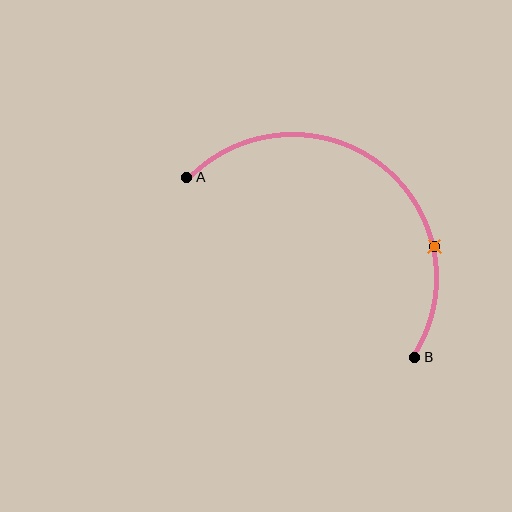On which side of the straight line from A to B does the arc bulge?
The arc bulges above and to the right of the straight line connecting A and B.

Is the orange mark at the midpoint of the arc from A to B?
No. The orange mark lies on the arc but is closer to endpoint B. The arc midpoint would be at the point on the curve equidistant along the arc from both A and B.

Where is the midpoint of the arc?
The arc midpoint is the point on the curve farthest from the straight line joining A and B. It sits above and to the right of that line.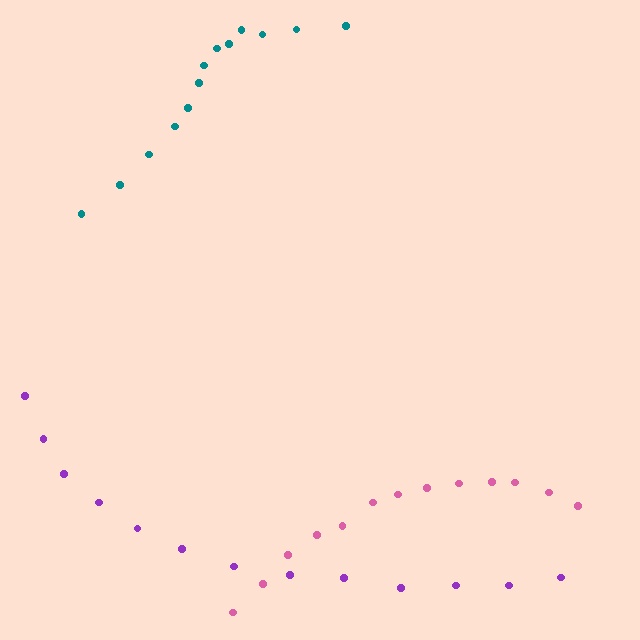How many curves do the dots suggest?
There are 3 distinct paths.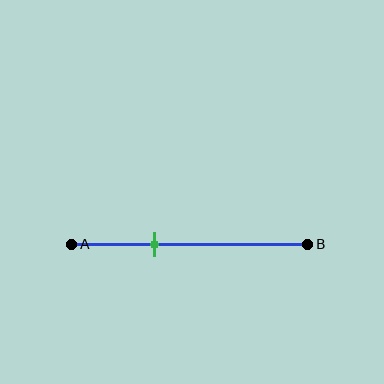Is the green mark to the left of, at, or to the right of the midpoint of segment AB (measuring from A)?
The green mark is to the left of the midpoint of segment AB.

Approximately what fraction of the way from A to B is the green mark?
The green mark is approximately 35% of the way from A to B.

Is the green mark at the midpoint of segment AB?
No, the mark is at about 35% from A, not at the 50% midpoint.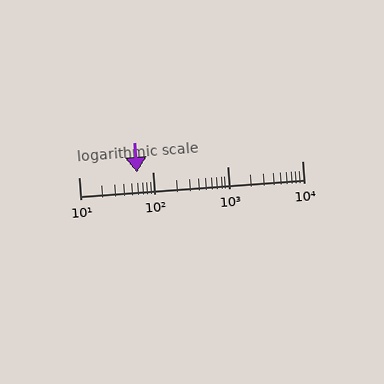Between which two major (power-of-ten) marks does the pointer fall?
The pointer is between 10 and 100.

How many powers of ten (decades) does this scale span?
The scale spans 3 decades, from 10 to 10000.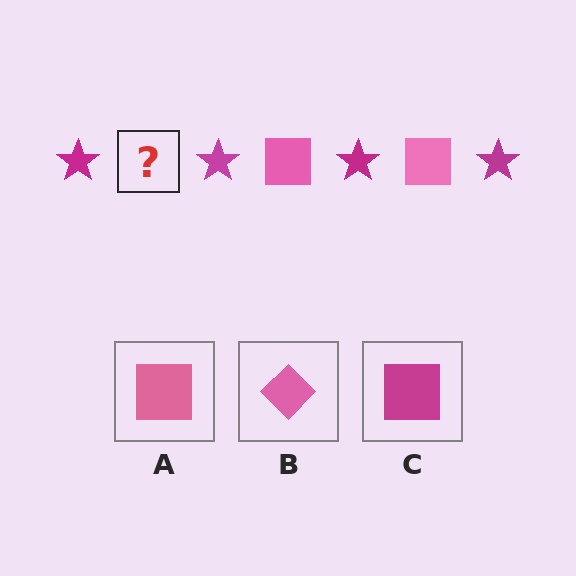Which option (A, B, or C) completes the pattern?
A.